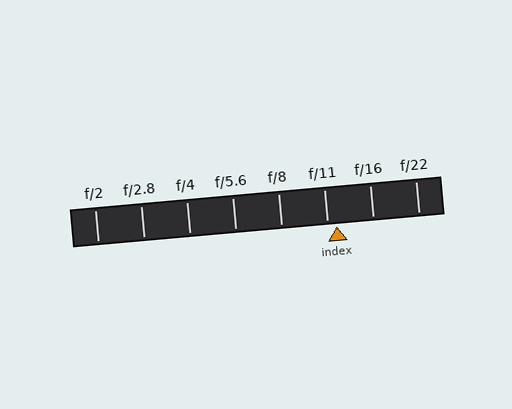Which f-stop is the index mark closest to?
The index mark is closest to f/11.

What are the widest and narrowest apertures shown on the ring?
The widest aperture shown is f/2 and the narrowest is f/22.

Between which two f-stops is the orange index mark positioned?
The index mark is between f/11 and f/16.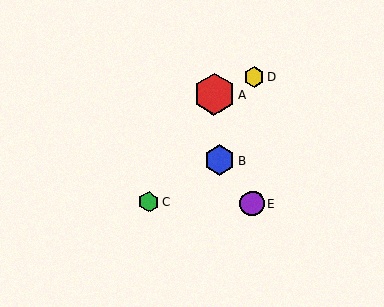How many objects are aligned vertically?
2 objects (D, E) are aligned vertically.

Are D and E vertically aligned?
Yes, both are at x≈254.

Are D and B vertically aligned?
No, D is at x≈254 and B is at x≈220.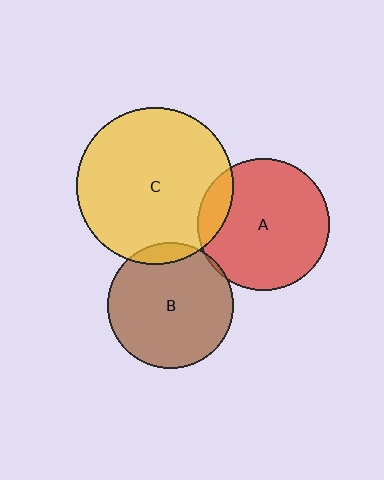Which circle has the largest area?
Circle C (yellow).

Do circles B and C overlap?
Yes.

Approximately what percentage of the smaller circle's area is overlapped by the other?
Approximately 10%.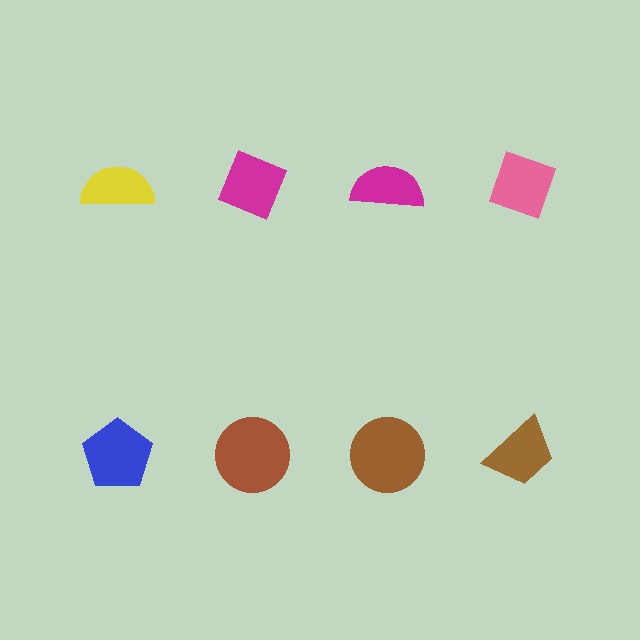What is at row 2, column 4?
A brown trapezoid.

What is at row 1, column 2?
A magenta diamond.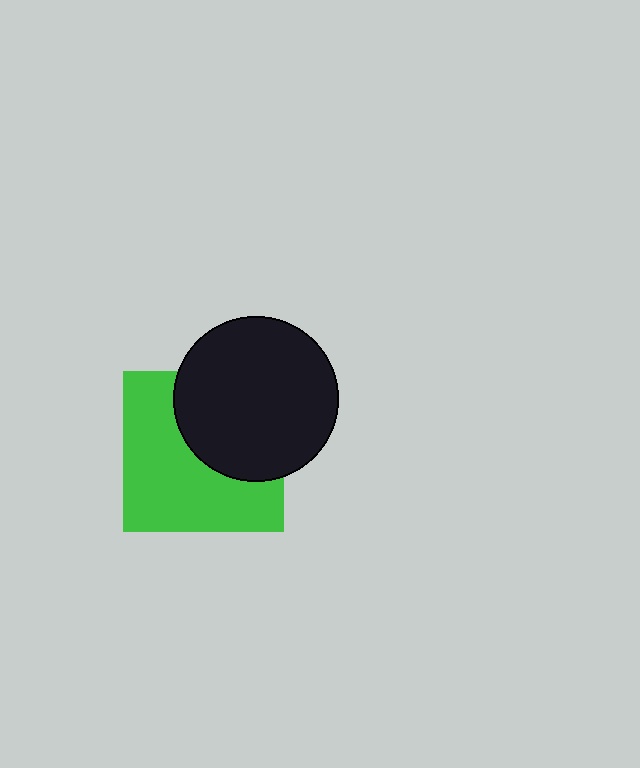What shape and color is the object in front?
The object in front is a black circle.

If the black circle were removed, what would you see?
You would see the complete green square.